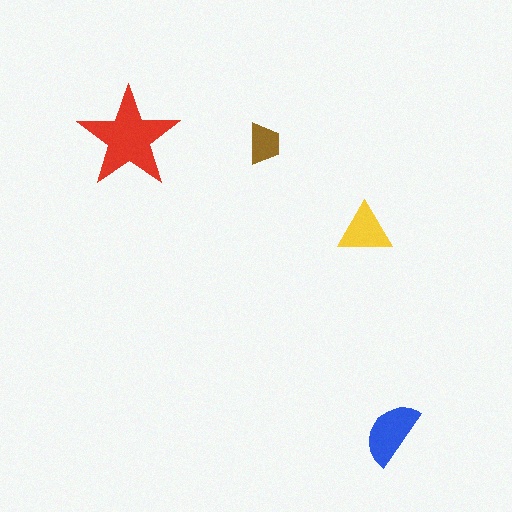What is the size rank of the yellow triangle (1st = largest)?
3rd.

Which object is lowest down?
The blue semicircle is bottommost.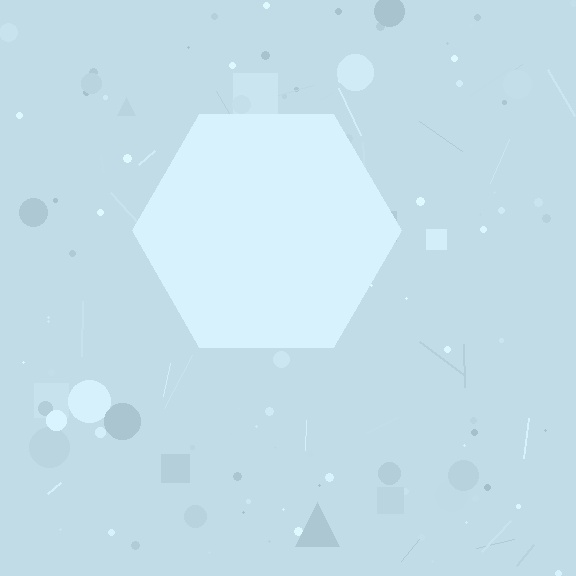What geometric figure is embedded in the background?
A hexagon is embedded in the background.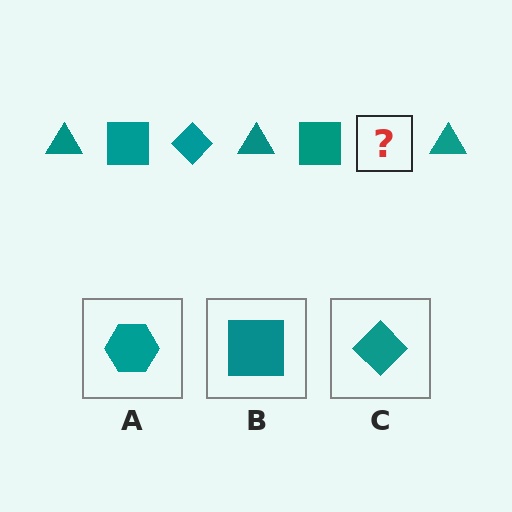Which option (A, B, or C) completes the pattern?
C.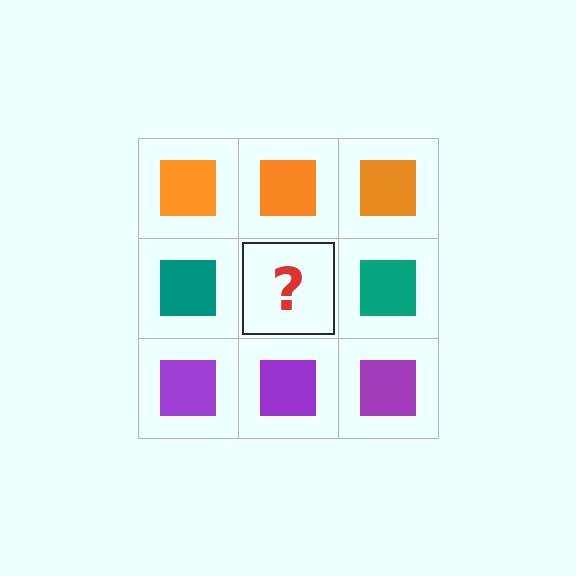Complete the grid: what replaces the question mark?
The question mark should be replaced with a teal square.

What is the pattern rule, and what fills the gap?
The rule is that each row has a consistent color. The gap should be filled with a teal square.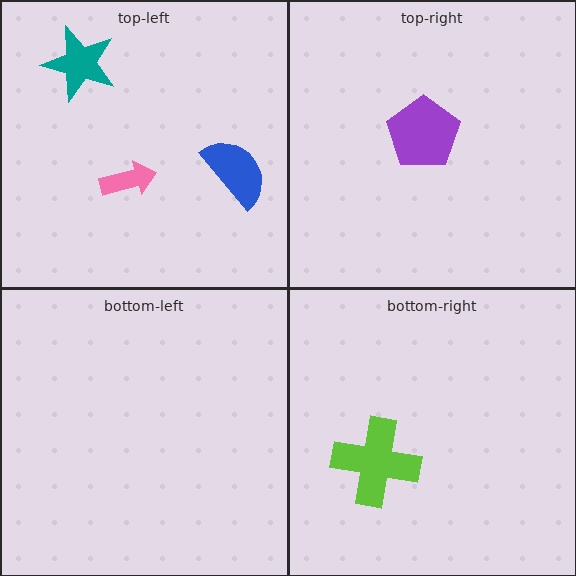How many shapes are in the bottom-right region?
1.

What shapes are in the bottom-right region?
The lime cross.